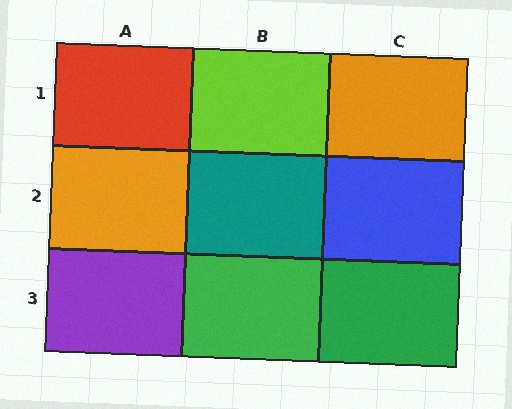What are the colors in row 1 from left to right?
Red, lime, orange.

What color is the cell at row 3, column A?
Purple.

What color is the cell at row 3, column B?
Green.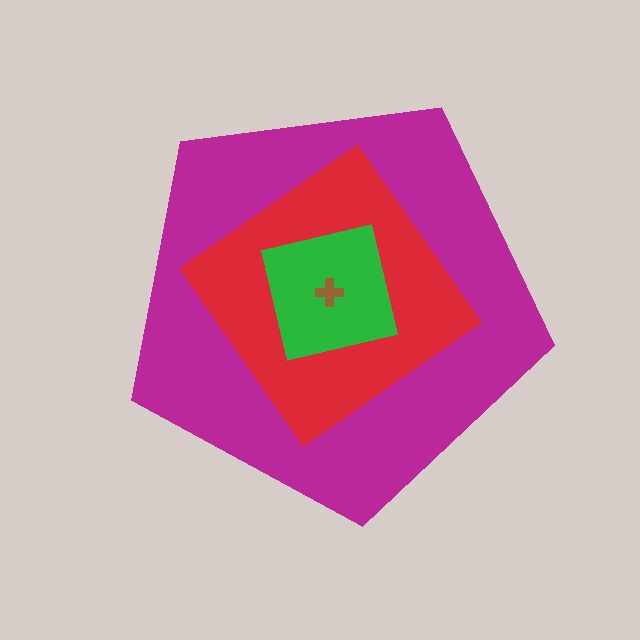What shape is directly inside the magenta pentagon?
The red diamond.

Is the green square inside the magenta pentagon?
Yes.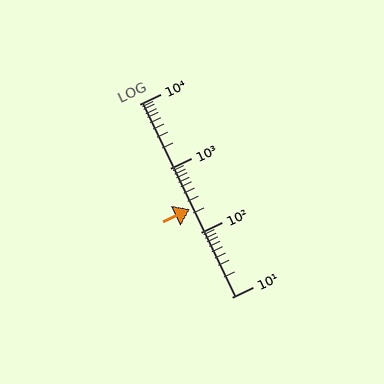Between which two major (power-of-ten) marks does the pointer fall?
The pointer is between 100 and 1000.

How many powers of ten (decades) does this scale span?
The scale spans 3 decades, from 10 to 10000.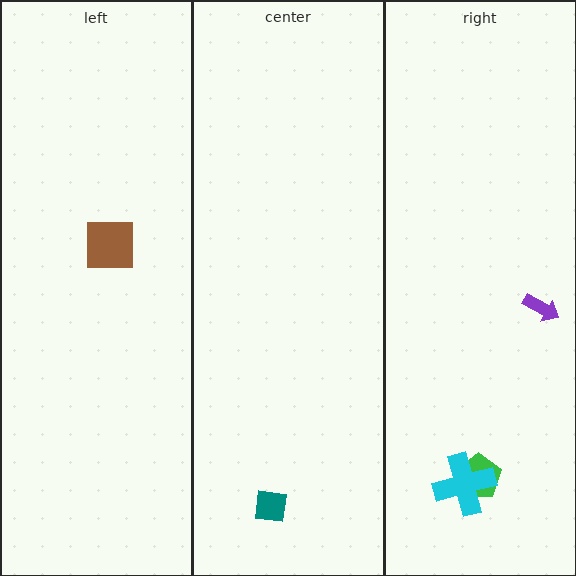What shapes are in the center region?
The teal square.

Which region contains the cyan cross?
The right region.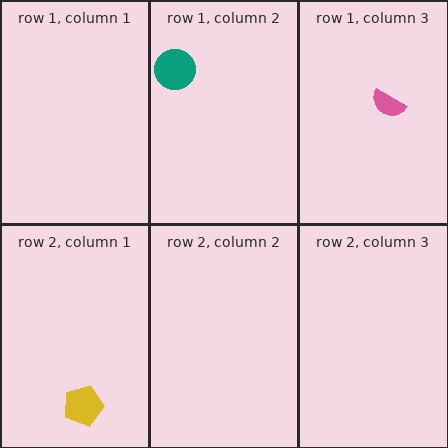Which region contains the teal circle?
The row 1, column 2 region.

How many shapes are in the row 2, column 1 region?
1.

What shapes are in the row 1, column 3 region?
The pink semicircle.